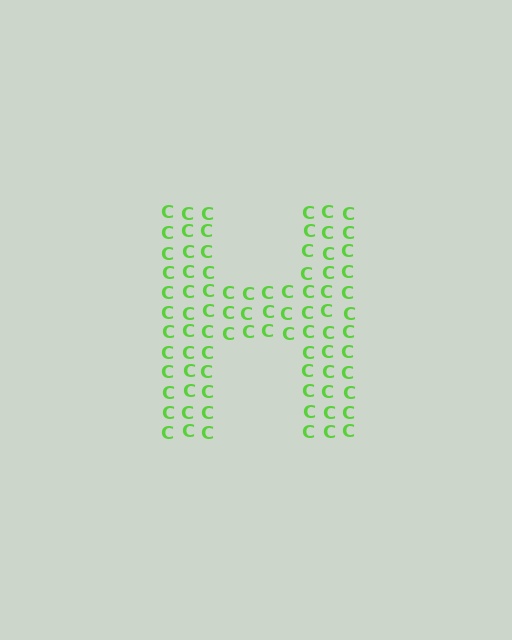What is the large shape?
The large shape is the letter H.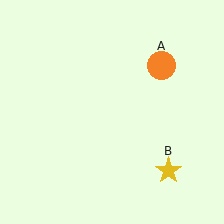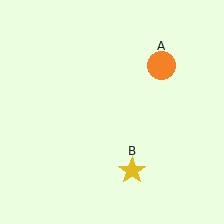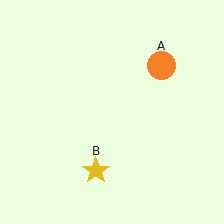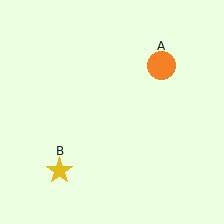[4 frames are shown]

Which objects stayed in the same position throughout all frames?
Orange circle (object A) remained stationary.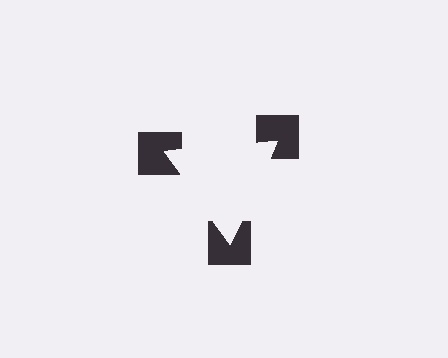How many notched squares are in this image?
There are 3 — one at each vertex of the illusory triangle.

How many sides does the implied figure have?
3 sides.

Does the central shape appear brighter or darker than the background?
It typically appears slightly brighter than the background, even though no actual brightness change is drawn.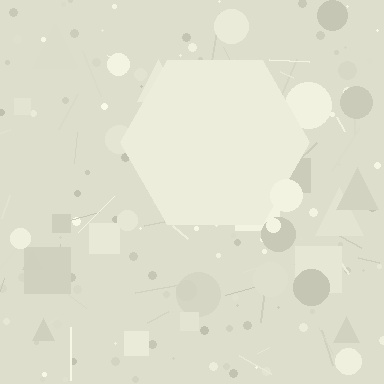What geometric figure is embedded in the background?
A hexagon is embedded in the background.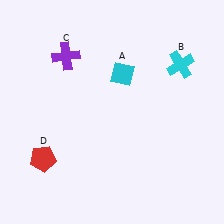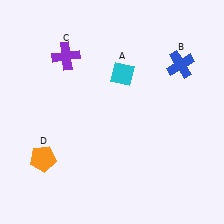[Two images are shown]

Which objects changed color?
B changed from cyan to blue. D changed from red to orange.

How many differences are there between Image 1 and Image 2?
There are 2 differences between the two images.